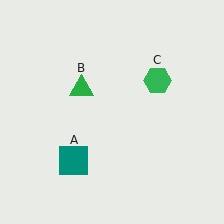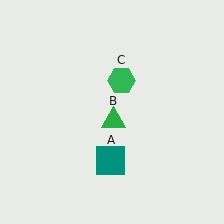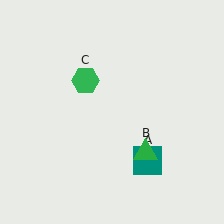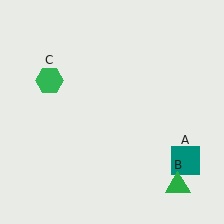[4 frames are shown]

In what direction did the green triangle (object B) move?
The green triangle (object B) moved down and to the right.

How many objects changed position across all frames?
3 objects changed position: teal square (object A), green triangle (object B), green hexagon (object C).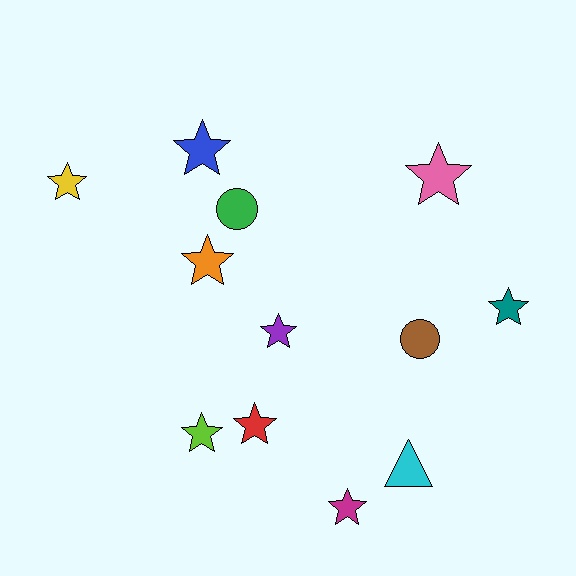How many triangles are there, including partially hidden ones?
There is 1 triangle.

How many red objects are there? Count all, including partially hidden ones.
There is 1 red object.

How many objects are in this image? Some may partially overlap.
There are 12 objects.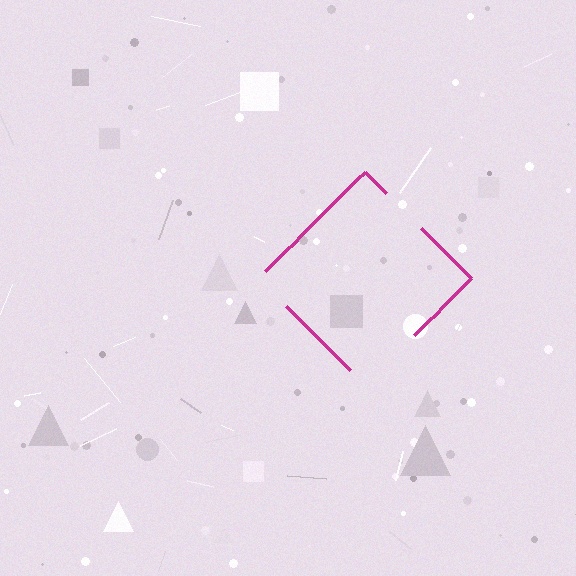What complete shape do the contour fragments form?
The contour fragments form a diamond.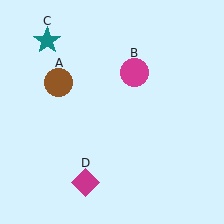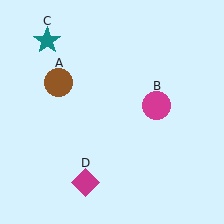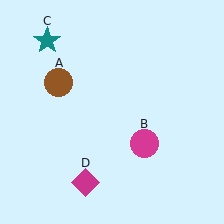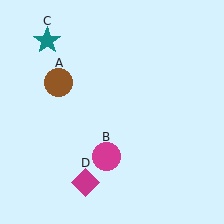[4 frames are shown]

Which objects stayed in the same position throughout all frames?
Brown circle (object A) and teal star (object C) and magenta diamond (object D) remained stationary.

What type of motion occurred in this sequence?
The magenta circle (object B) rotated clockwise around the center of the scene.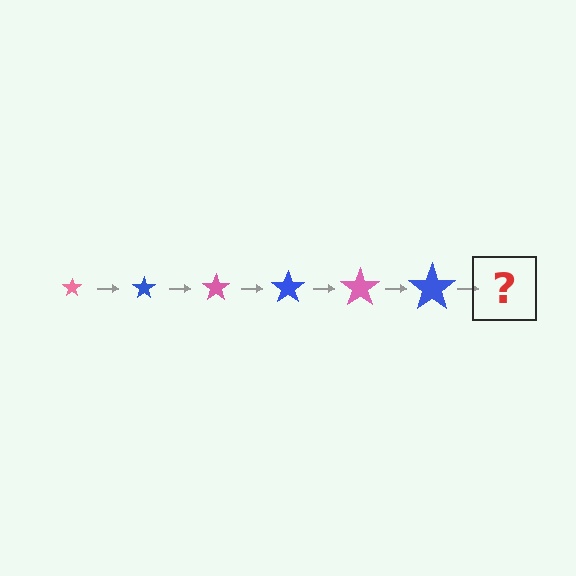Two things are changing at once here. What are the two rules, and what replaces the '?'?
The two rules are that the star grows larger each step and the color cycles through pink and blue. The '?' should be a pink star, larger than the previous one.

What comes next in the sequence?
The next element should be a pink star, larger than the previous one.